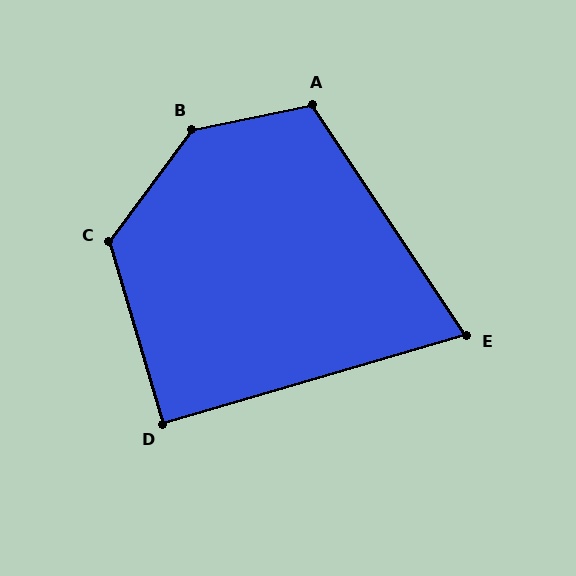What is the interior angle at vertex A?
Approximately 112 degrees (obtuse).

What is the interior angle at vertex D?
Approximately 90 degrees (approximately right).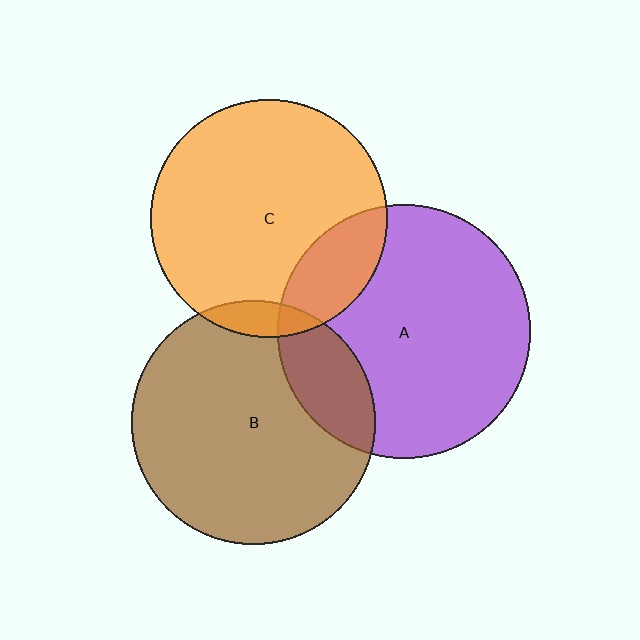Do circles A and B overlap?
Yes.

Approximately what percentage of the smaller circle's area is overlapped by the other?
Approximately 20%.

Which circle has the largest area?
Circle A (purple).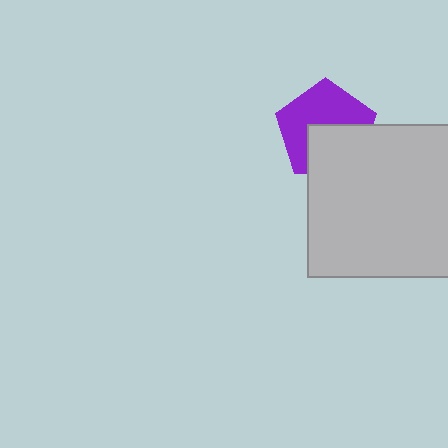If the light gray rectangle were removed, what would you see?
You would see the complete purple pentagon.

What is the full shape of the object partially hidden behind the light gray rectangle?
The partially hidden object is a purple pentagon.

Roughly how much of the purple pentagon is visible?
About half of it is visible (roughly 57%).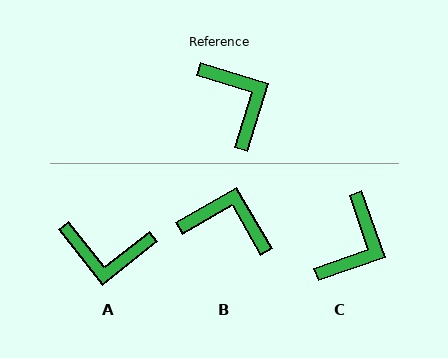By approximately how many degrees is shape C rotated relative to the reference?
Approximately 54 degrees clockwise.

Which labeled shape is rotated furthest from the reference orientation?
A, about 124 degrees away.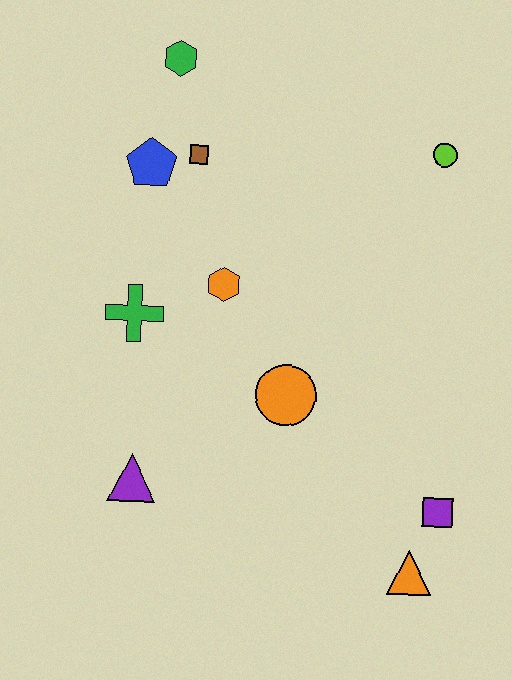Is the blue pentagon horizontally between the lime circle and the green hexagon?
No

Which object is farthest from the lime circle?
The purple triangle is farthest from the lime circle.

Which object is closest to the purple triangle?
The green cross is closest to the purple triangle.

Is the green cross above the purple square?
Yes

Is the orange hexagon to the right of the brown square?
Yes